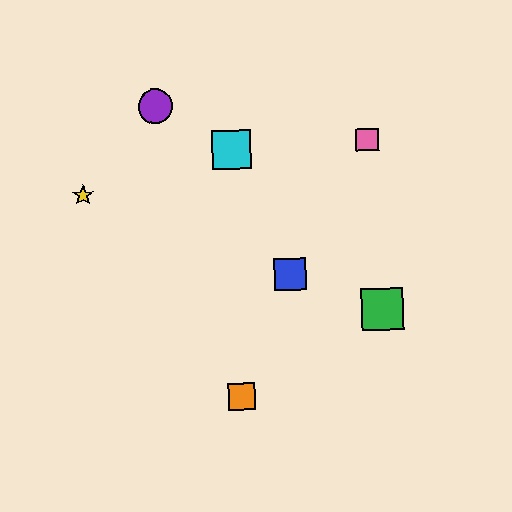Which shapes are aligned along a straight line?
The red square, the blue square, the green square, the yellow star are aligned along a straight line.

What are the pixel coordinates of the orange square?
The orange square is at (242, 396).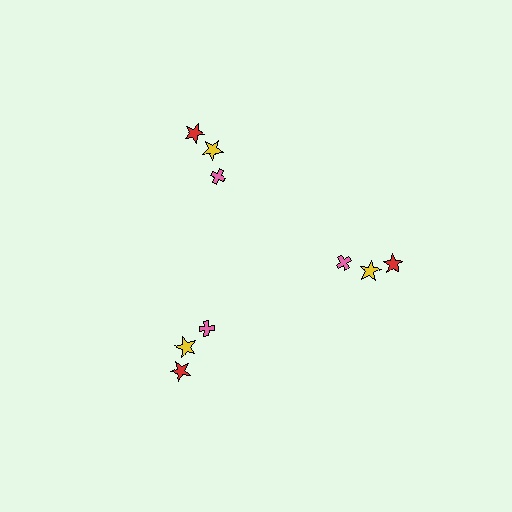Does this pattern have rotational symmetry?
Yes, this pattern has 3-fold rotational symmetry. It looks the same after rotating 120 degrees around the center.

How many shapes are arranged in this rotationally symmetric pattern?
There are 9 shapes, arranged in 3 groups of 3.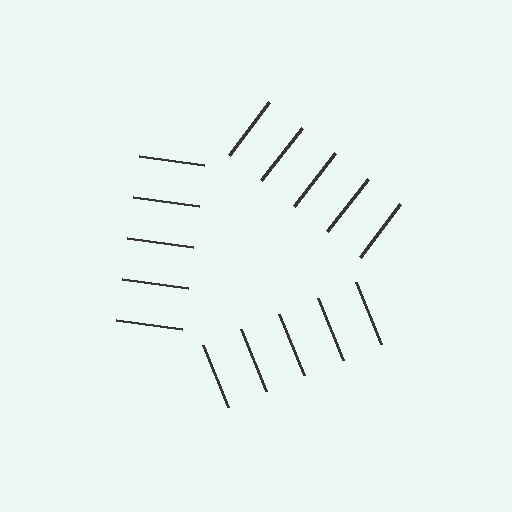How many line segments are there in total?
15 — 5 along each of the 3 edges.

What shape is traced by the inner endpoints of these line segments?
An illusory triangle — the line segments terminate on its edges but no continuous stroke is drawn.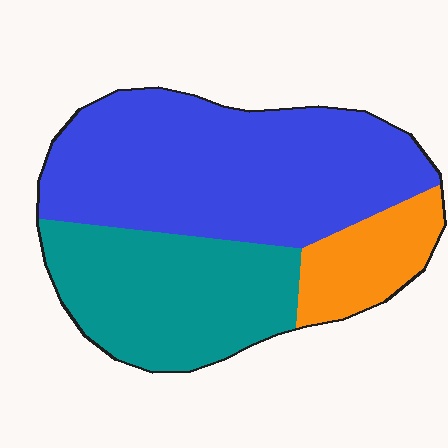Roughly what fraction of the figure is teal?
Teal takes up between a sixth and a third of the figure.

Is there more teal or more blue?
Blue.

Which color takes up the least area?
Orange, at roughly 15%.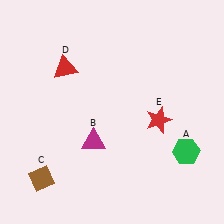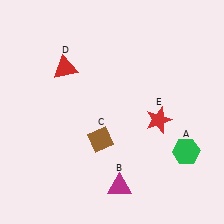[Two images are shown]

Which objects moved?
The objects that moved are: the magenta triangle (B), the brown diamond (C).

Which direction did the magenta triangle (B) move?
The magenta triangle (B) moved down.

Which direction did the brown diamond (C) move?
The brown diamond (C) moved right.